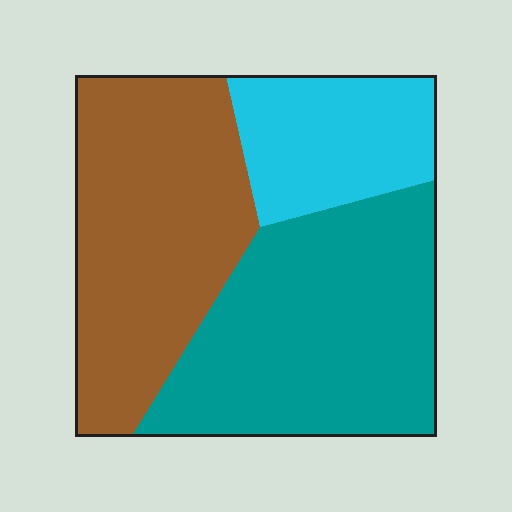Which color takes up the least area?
Cyan, at roughly 20%.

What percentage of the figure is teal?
Teal covers roughly 40% of the figure.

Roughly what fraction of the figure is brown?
Brown covers about 40% of the figure.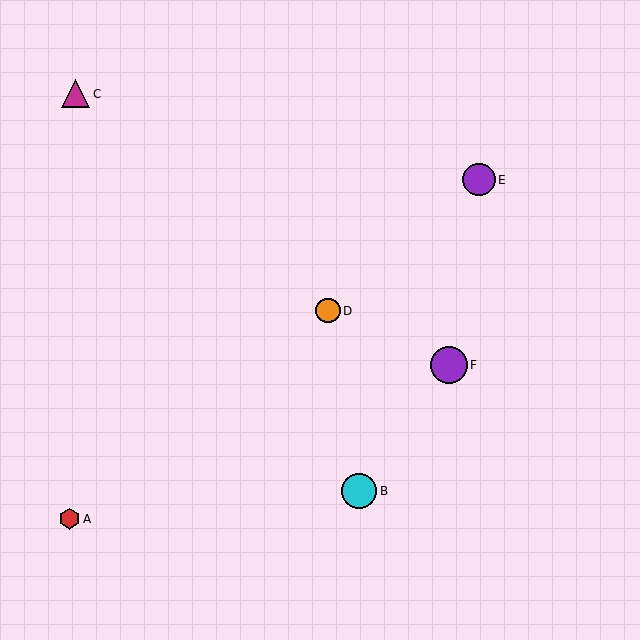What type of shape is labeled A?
Shape A is a red hexagon.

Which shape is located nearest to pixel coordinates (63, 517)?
The red hexagon (labeled A) at (70, 519) is nearest to that location.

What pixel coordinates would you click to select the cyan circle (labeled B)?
Click at (359, 491) to select the cyan circle B.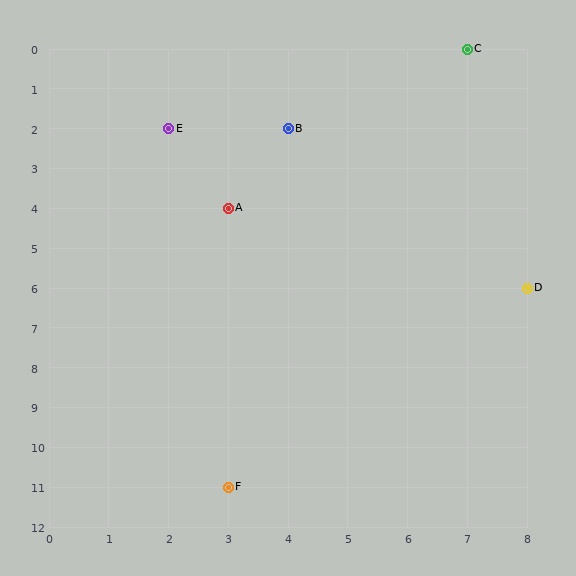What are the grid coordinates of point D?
Point D is at grid coordinates (8, 6).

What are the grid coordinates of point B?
Point B is at grid coordinates (4, 2).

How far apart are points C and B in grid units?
Points C and B are 3 columns and 2 rows apart (about 3.6 grid units diagonally).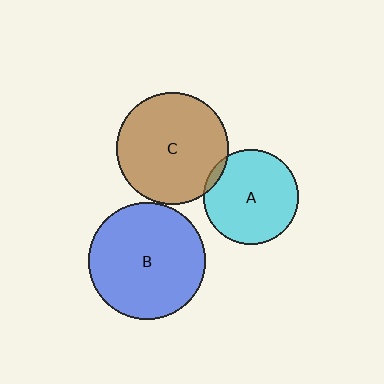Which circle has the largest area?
Circle B (blue).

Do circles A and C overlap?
Yes.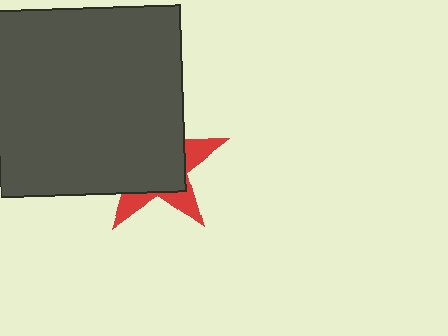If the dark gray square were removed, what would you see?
You would see the complete red star.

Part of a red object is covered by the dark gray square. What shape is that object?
It is a star.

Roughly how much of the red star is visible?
A small part of it is visible (roughly 31%).